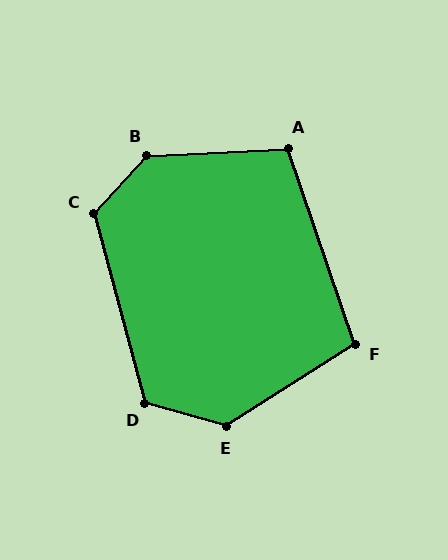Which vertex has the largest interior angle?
B, at approximately 136 degrees.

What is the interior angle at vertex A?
Approximately 106 degrees (obtuse).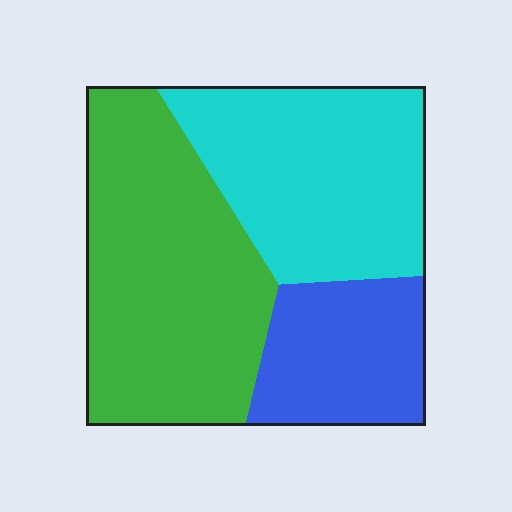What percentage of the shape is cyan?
Cyan covers 35% of the shape.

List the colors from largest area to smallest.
From largest to smallest: green, cyan, blue.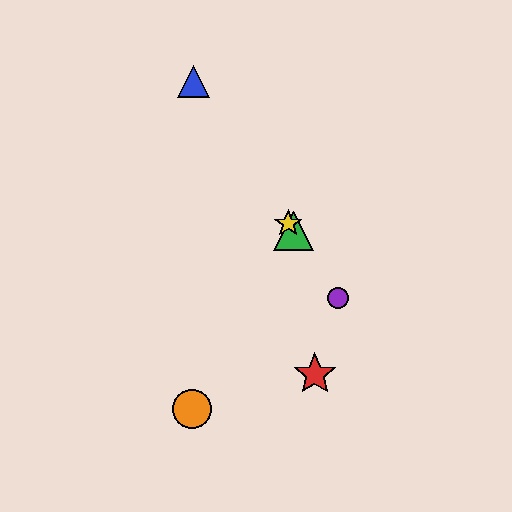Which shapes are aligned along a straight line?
The blue triangle, the green triangle, the yellow star, the purple circle are aligned along a straight line.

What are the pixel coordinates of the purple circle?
The purple circle is at (338, 298).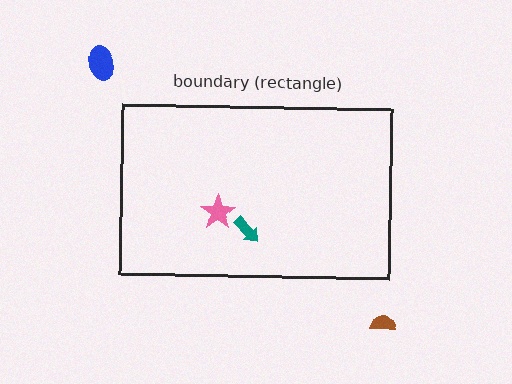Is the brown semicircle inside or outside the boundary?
Outside.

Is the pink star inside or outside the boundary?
Inside.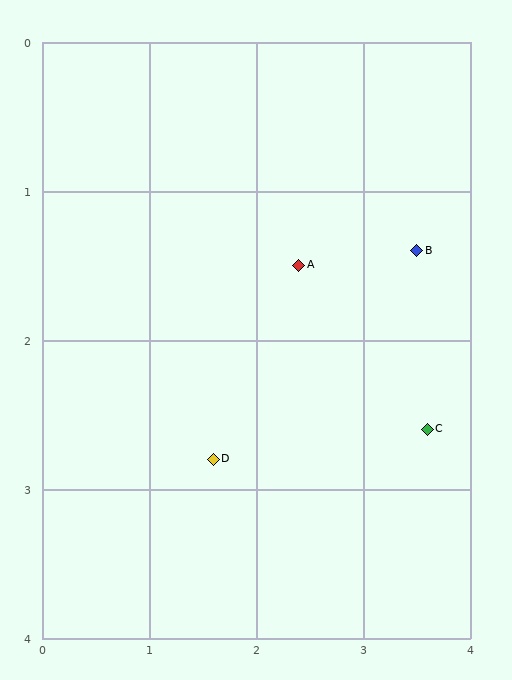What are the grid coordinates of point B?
Point B is at approximately (3.5, 1.4).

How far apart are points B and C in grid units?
Points B and C are about 1.2 grid units apart.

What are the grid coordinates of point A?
Point A is at approximately (2.4, 1.5).